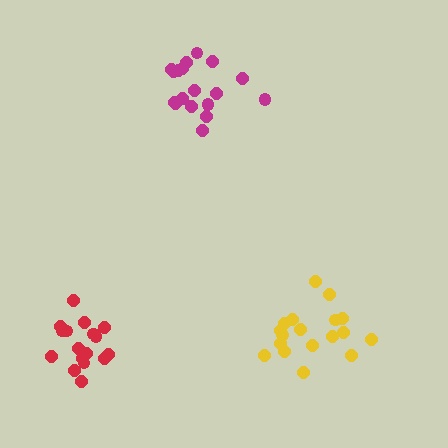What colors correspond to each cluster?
The clusters are colored: magenta, red, yellow.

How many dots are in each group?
Group 1: 18 dots, Group 2: 17 dots, Group 3: 18 dots (53 total).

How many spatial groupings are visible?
There are 3 spatial groupings.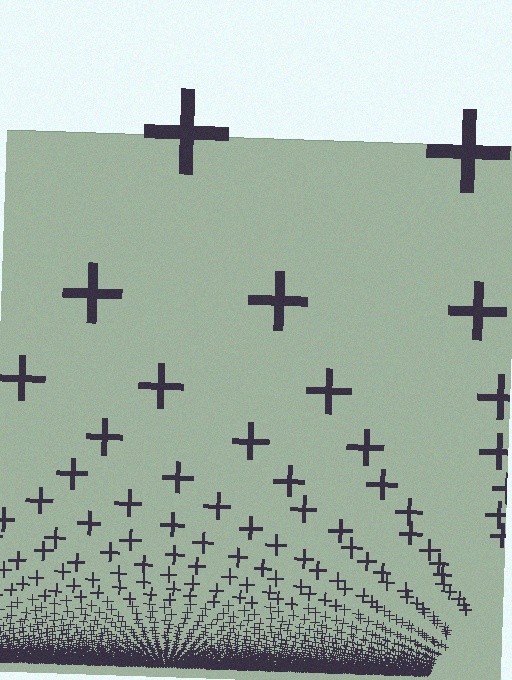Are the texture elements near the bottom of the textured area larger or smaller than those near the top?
Smaller. The gradient is inverted — elements near the bottom are smaller and denser.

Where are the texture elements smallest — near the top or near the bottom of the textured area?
Near the bottom.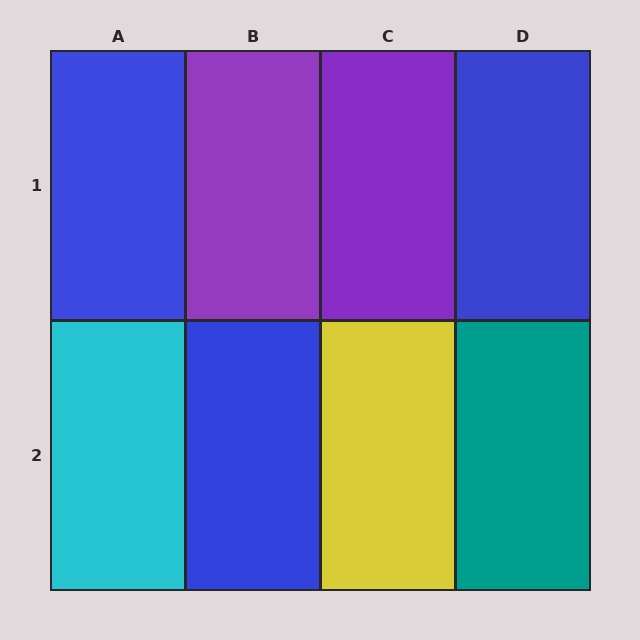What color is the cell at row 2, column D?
Teal.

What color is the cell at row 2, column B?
Blue.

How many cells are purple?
2 cells are purple.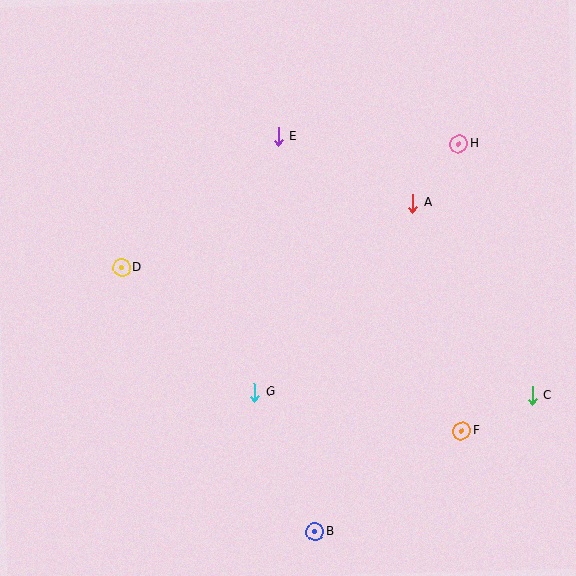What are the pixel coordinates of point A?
Point A is at (413, 203).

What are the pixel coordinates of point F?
Point F is at (462, 431).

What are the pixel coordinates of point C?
Point C is at (532, 395).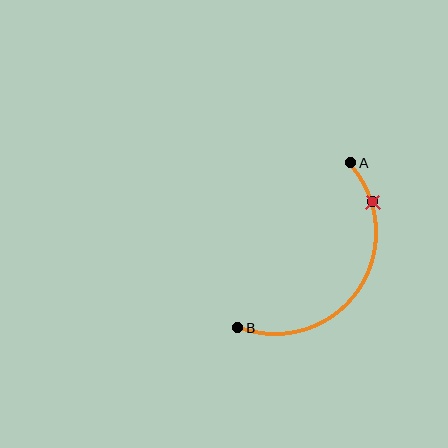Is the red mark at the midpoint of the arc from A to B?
No. The red mark lies on the arc but is closer to endpoint A. The arc midpoint would be at the point on the curve equidistant along the arc from both A and B.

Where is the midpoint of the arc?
The arc midpoint is the point on the curve farthest from the straight line joining A and B. It sits below and to the right of that line.